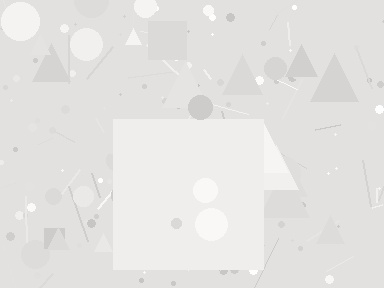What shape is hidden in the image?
A square is hidden in the image.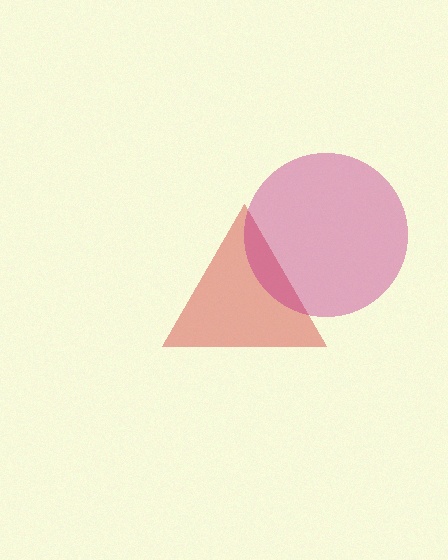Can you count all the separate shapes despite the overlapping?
Yes, there are 2 separate shapes.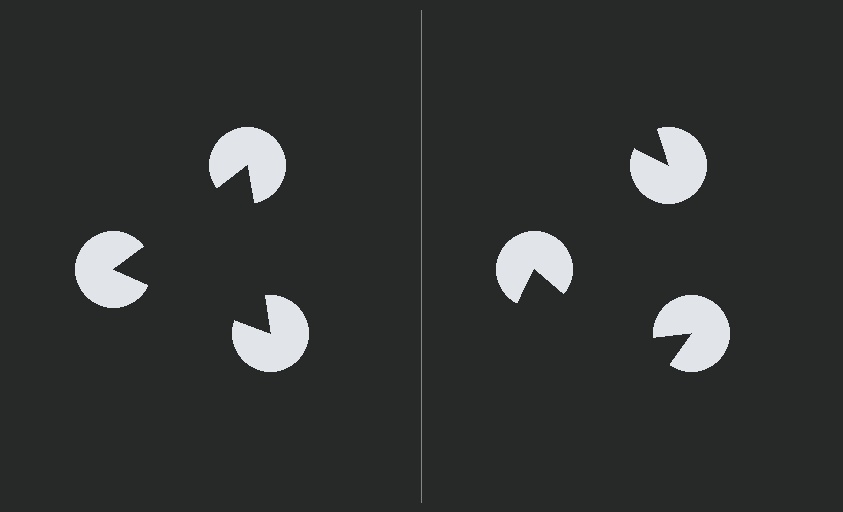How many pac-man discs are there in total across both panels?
6 — 3 on each side.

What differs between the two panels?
The pac-man discs are positioned identically on both sides; only the wedge orientations differ. On the left they align to a triangle; on the right they are misaligned.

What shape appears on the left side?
An illusory triangle.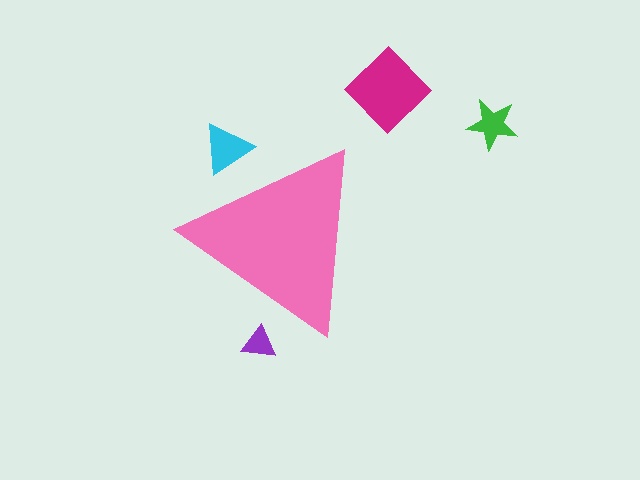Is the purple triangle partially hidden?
Yes, the purple triangle is partially hidden behind the pink triangle.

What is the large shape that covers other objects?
A pink triangle.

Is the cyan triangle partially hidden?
Yes, the cyan triangle is partially hidden behind the pink triangle.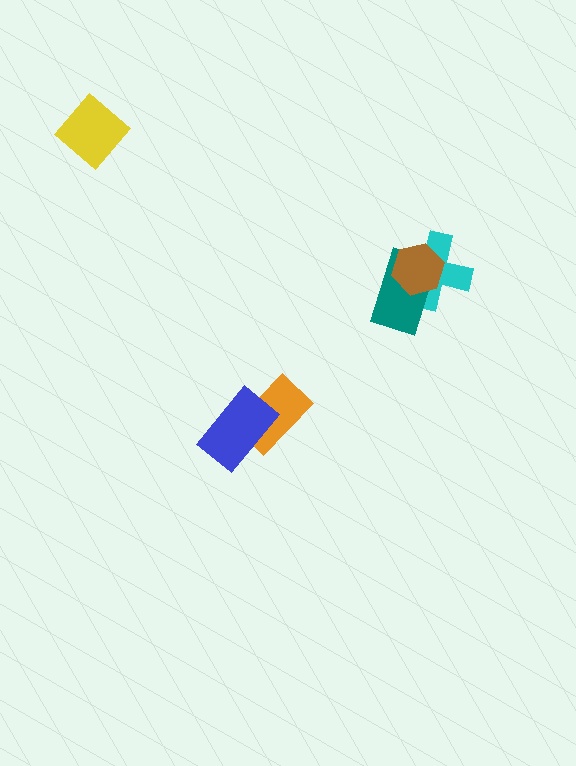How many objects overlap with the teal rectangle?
2 objects overlap with the teal rectangle.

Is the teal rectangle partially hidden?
Yes, it is partially covered by another shape.